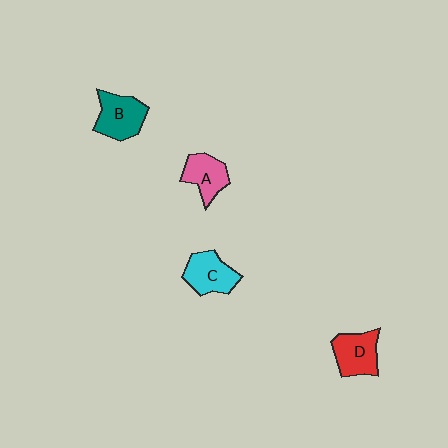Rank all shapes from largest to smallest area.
From largest to smallest: B (teal), C (cyan), D (red), A (pink).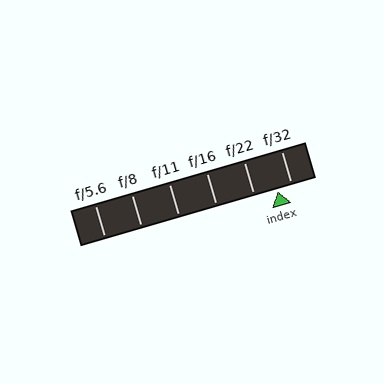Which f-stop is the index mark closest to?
The index mark is closest to f/32.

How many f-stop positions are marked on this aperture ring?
There are 6 f-stop positions marked.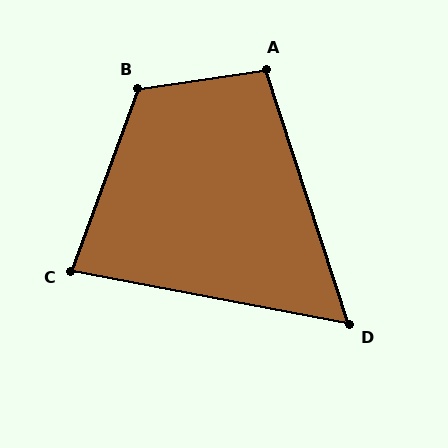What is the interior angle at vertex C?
Approximately 81 degrees (acute).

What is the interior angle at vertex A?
Approximately 99 degrees (obtuse).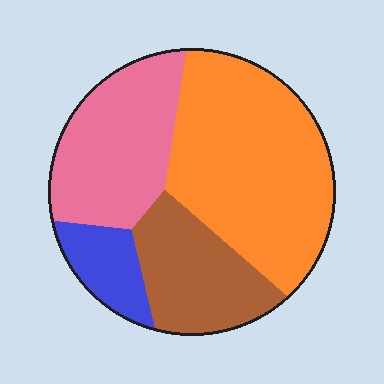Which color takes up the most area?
Orange, at roughly 45%.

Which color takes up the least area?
Blue, at roughly 10%.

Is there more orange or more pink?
Orange.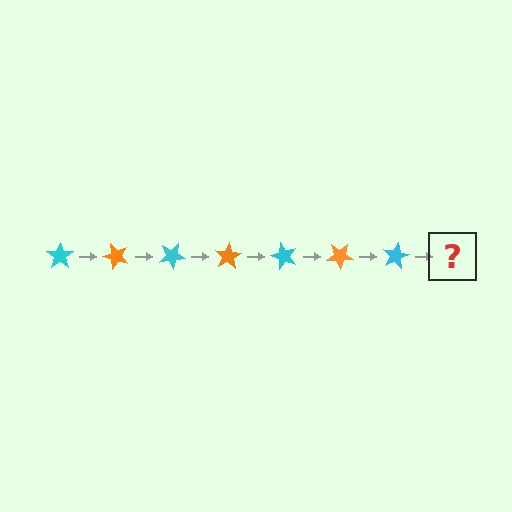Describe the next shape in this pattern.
It should be an orange star, rotated 350 degrees from the start.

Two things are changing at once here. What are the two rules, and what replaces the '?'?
The two rules are that it rotates 50 degrees each step and the color cycles through cyan and orange. The '?' should be an orange star, rotated 350 degrees from the start.